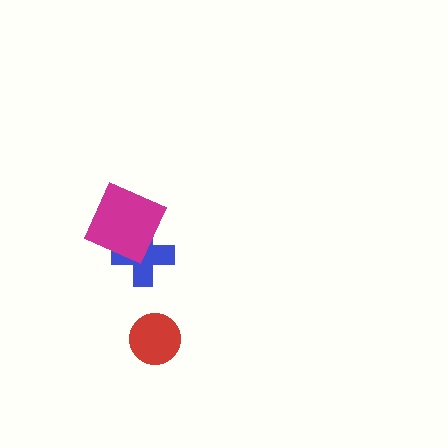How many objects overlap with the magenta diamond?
1 object overlaps with the magenta diamond.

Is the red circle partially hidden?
No, no other shape covers it.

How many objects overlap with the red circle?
0 objects overlap with the red circle.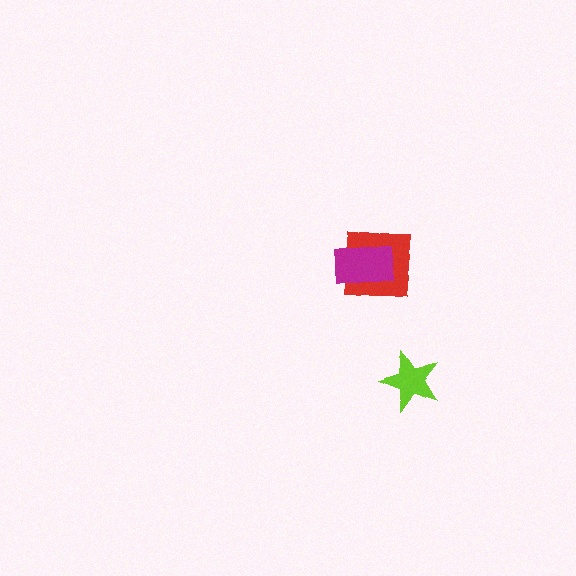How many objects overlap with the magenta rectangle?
1 object overlaps with the magenta rectangle.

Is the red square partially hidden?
Yes, it is partially covered by another shape.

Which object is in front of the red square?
The magenta rectangle is in front of the red square.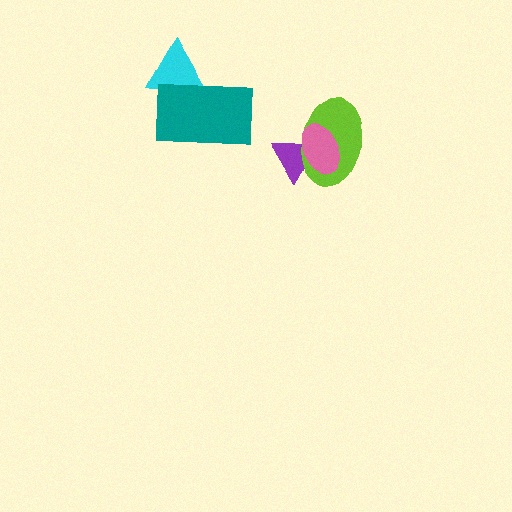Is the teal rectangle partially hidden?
No, no other shape covers it.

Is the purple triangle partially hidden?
Yes, it is partially covered by another shape.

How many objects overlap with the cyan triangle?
1 object overlaps with the cyan triangle.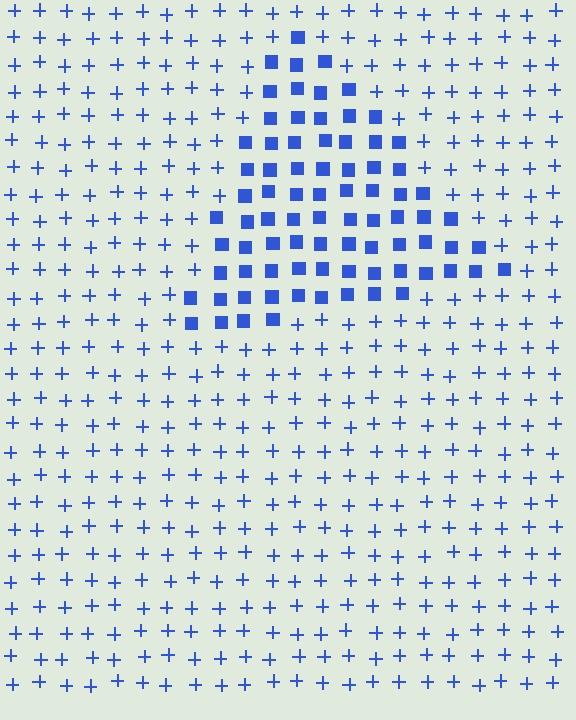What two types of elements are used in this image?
The image uses squares inside the triangle region and plus signs outside it.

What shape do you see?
I see a triangle.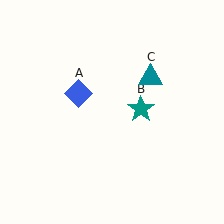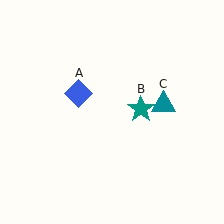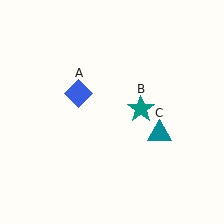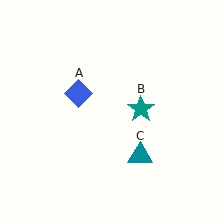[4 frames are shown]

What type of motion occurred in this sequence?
The teal triangle (object C) rotated clockwise around the center of the scene.